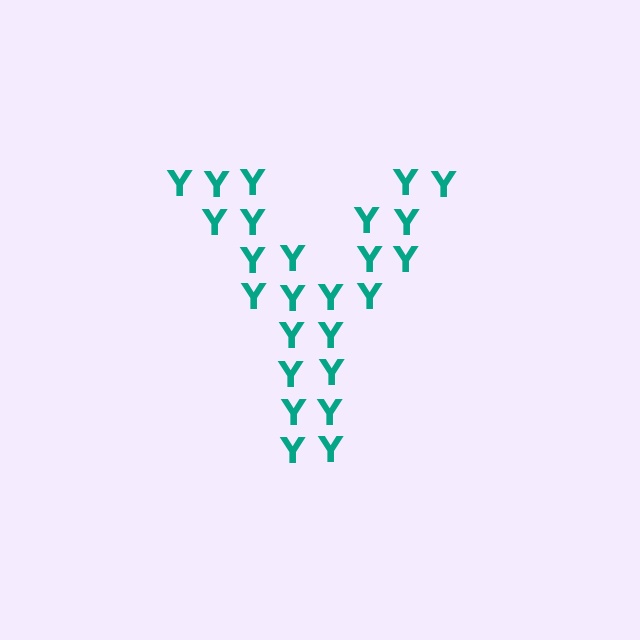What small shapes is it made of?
It is made of small letter Y's.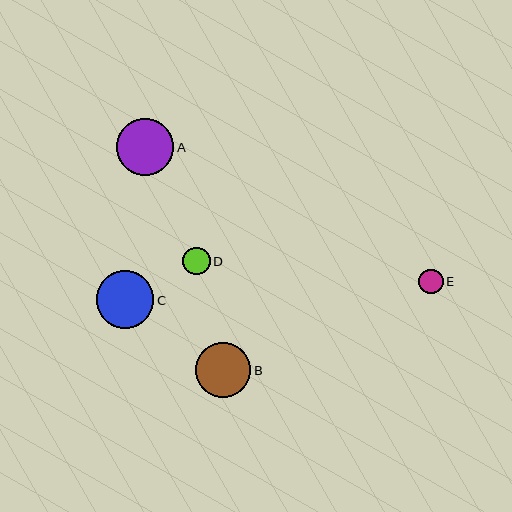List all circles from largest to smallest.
From largest to smallest: C, A, B, D, E.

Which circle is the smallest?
Circle E is the smallest with a size of approximately 25 pixels.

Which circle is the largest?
Circle C is the largest with a size of approximately 58 pixels.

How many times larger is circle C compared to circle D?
Circle C is approximately 2.1 times the size of circle D.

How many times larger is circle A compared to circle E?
Circle A is approximately 2.4 times the size of circle E.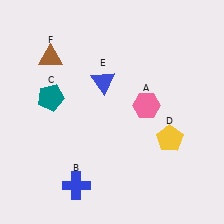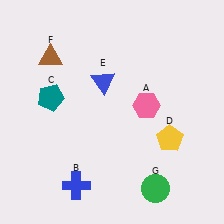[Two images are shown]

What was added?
A green circle (G) was added in Image 2.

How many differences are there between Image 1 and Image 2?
There is 1 difference between the two images.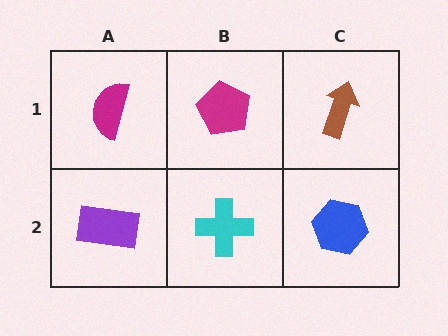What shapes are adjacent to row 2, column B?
A magenta pentagon (row 1, column B), a purple rectangle (row 2, column A), a blue hexagon (row 2, column C).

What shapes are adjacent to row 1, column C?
A blue hexagon (row 2, column C), a magenta pentagon (row 1, column B).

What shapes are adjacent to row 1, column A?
A purple rectangle (row 2, column A), a magenta pentagon (row 1, column B).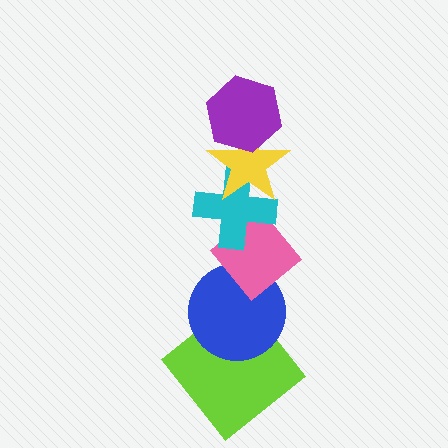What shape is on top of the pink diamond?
The cyan cross is on top of the pink diamond.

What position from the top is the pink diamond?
The pink diamond is 4th from the top.